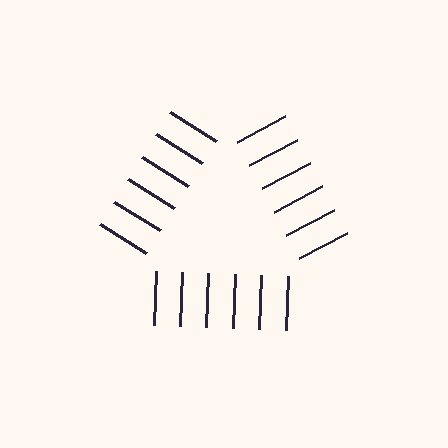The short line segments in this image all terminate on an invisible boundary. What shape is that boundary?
An illusory triangle — the line segments terminate on its edges but no continuous stroke is drawn.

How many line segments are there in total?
18 — 6 along each of the 3 edges.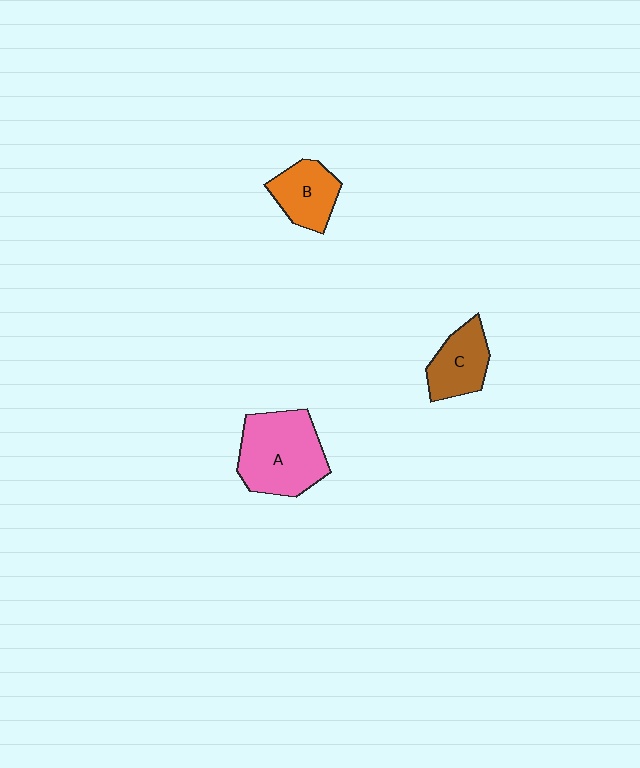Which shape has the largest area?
Shape A (pink).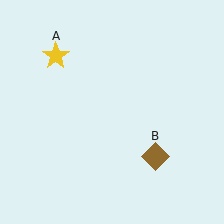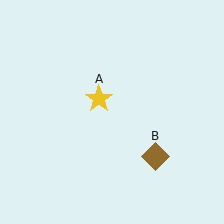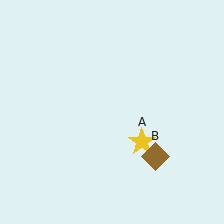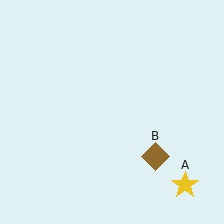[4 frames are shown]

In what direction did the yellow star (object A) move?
The yellow star (object A) moved down and to the right.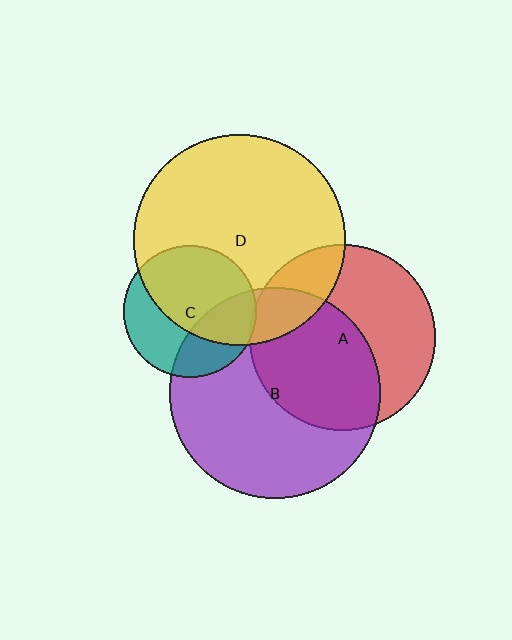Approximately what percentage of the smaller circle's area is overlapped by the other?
Approximately 15%.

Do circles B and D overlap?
Yes.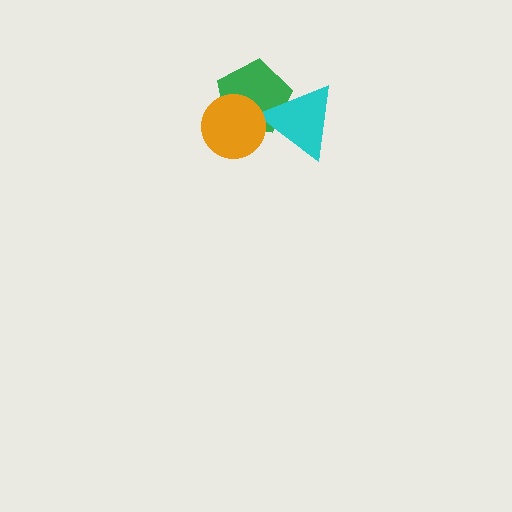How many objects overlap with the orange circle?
2 objects overlap with the orange circle.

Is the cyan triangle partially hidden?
Yes, it is partially covered by another shape.